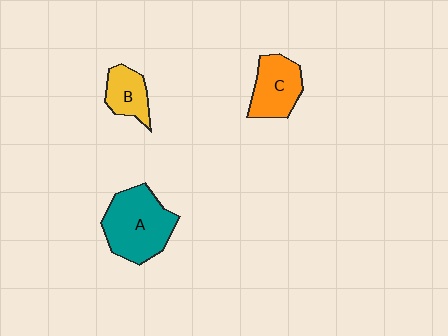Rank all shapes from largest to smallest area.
From largest to smallest: A (teal), C (orange), B (yellow).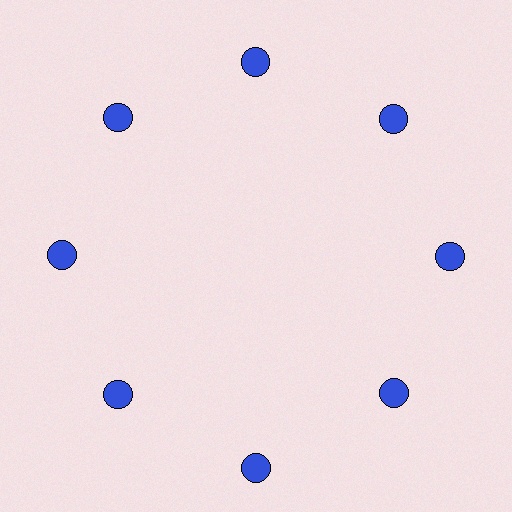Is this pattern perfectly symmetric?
No. The 8 blue circles are arranged in a ring, but one element near the 6 o'clock position is pushed outward from the center, breaking the 8-fold rotational symmetry.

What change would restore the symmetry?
The symmetry would be restored by moving it inward, back onto the ring so that all 8 circles sit at equal angles and equal distance from the center.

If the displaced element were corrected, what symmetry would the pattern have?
It would have 8-fold rotational symmetry — the pattern would map onto itself every 45 degrees.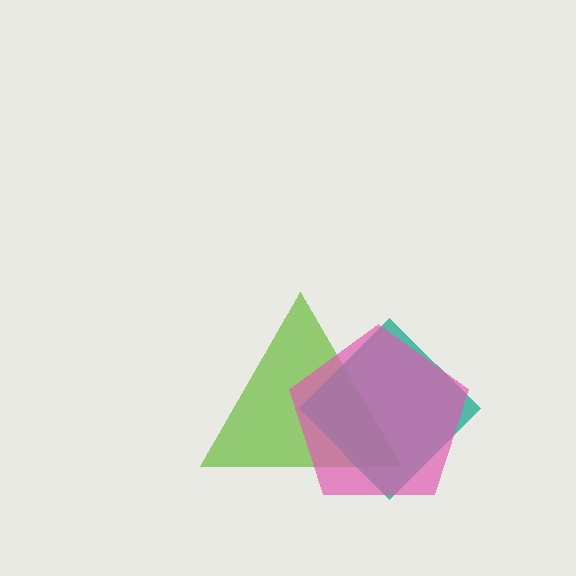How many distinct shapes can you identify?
There are 3 distinct shapes: a lime triangle, a teal diamond, a pink pentagon.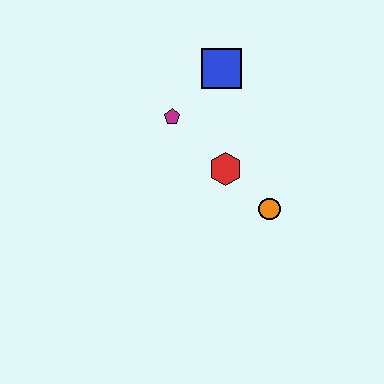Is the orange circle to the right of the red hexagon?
Yes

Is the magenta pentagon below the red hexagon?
No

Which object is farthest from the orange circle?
The blue square is farthest from the orange circle.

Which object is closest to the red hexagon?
The orange circle is closest to the red hexagon.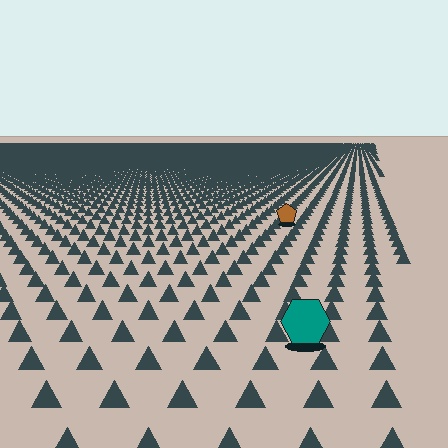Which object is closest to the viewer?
The teal hexagon is closest. The texture marks near it are larger and more spread out.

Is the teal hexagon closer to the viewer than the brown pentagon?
Yes. The teal hexagon is closer — you can tell from the texture gradient: the ground texture is coarser near it.